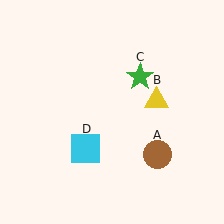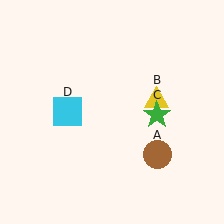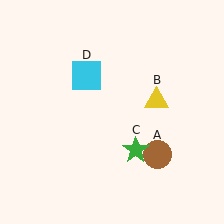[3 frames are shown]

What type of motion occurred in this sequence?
The green star (object C), cyan square (object D) rotated clockwise around the center of the scene.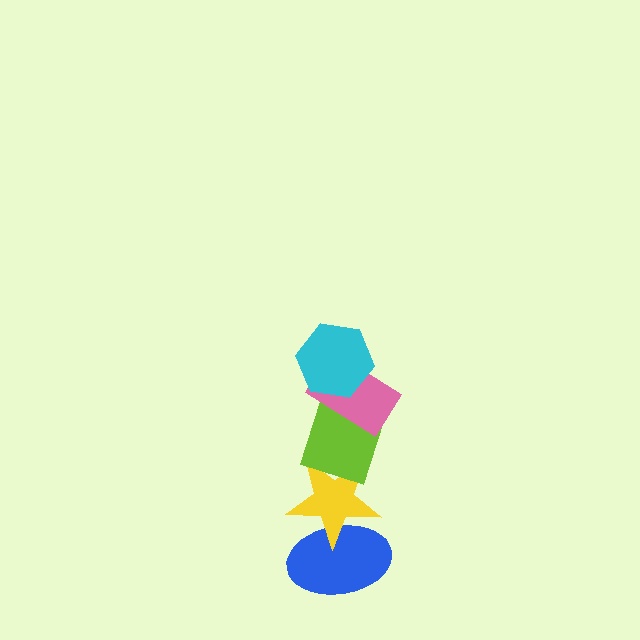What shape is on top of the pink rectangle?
The cyan hexagon is on top of the pink rectangle.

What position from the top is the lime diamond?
The lime diamond is 3rd from the top.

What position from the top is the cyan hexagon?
The cyan hexagon is 1st from the top.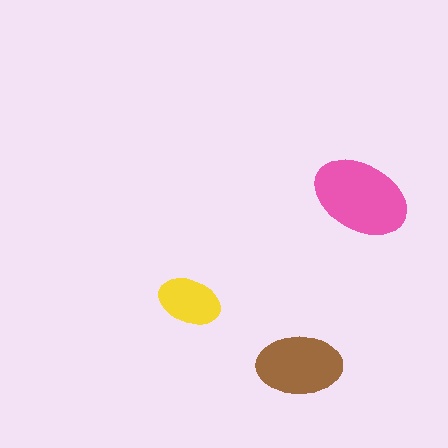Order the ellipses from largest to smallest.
the pink one, the brown one, the yellow one.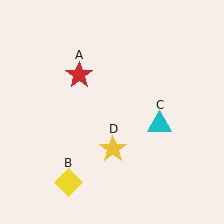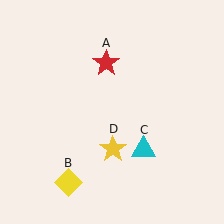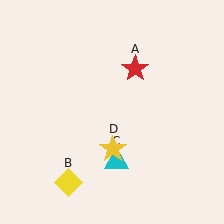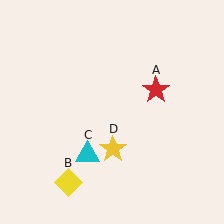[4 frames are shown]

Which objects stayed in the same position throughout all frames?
Yellow diamond (object B) and yellow star (object D) remained stationary.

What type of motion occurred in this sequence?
The red star (object A), cyan triangle (object C) rotated clockwise around the center of the scene.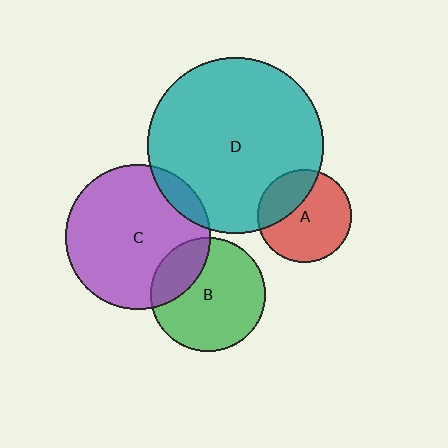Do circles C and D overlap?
Yes.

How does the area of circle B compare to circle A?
Approximately 1.5 times.